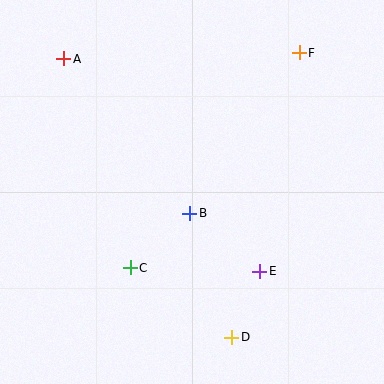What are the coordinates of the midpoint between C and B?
The midpoint between C and B is at (160, 241).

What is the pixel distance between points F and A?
The distance between F and A is 235 pixels.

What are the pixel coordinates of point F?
Point F is at (299, 53).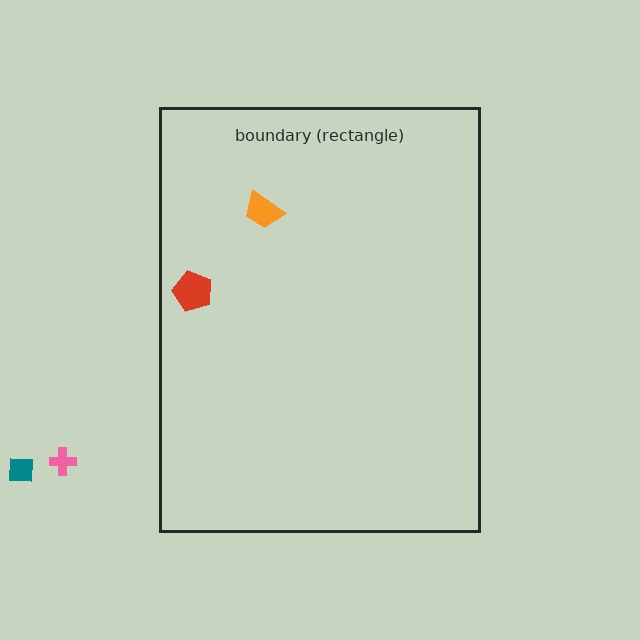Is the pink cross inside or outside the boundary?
Outside.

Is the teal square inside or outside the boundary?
Outside.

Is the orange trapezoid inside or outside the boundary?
Inside.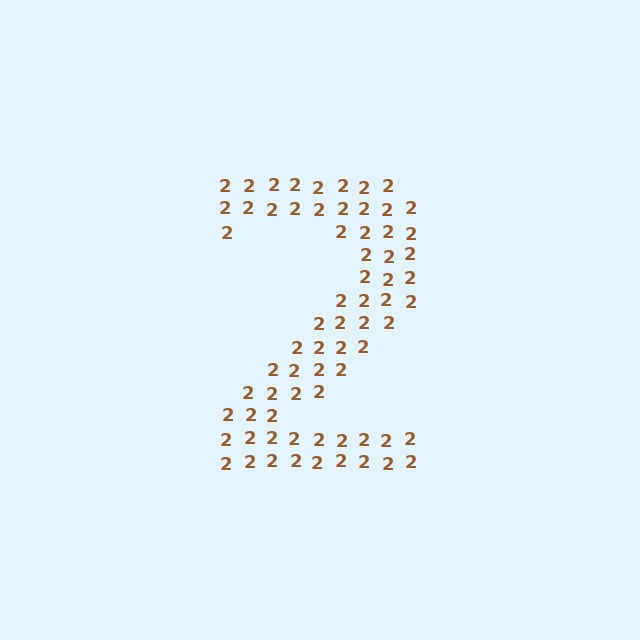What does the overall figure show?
The overall figure shows the digit 2.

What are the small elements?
The small elements are digit 2's.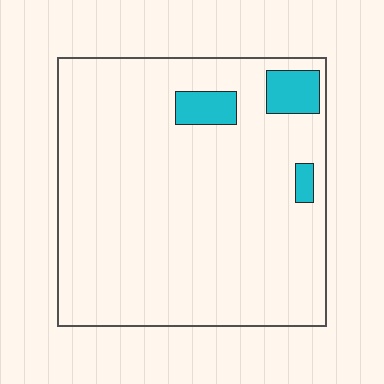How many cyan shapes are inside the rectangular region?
3.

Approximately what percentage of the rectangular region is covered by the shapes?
Approximately 5%.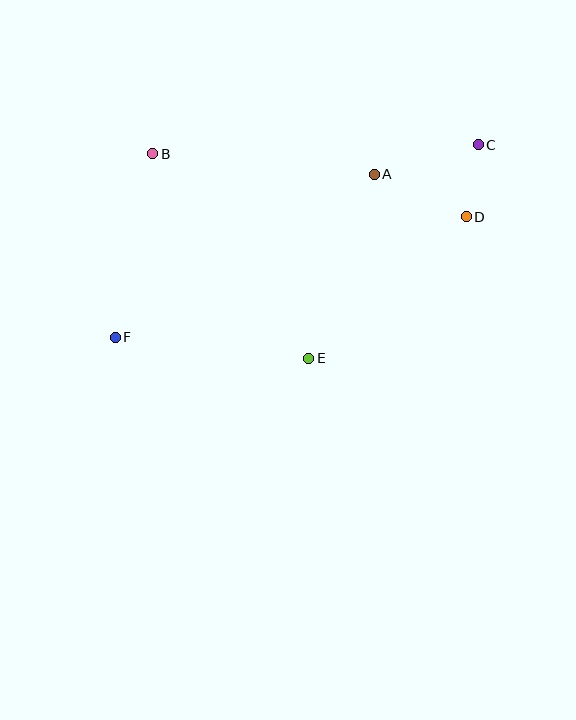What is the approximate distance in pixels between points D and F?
The distance between D and F is approximately 371 pixels.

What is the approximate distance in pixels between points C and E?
The distance between C and E is approximately 273 pixels.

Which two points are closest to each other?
Points C and D are closest to each other.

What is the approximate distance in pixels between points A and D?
The distance between A and D is approximately 101 pixels.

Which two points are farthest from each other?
Points C and F are farthest from each other.